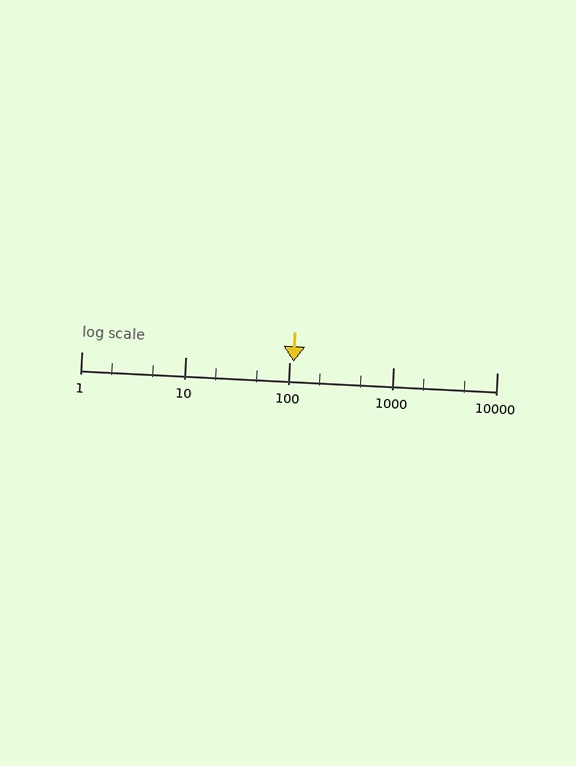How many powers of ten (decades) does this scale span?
The scale spans 4 decades, from 1 to 10000.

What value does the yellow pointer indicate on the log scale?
The pointer indicates approximately 110.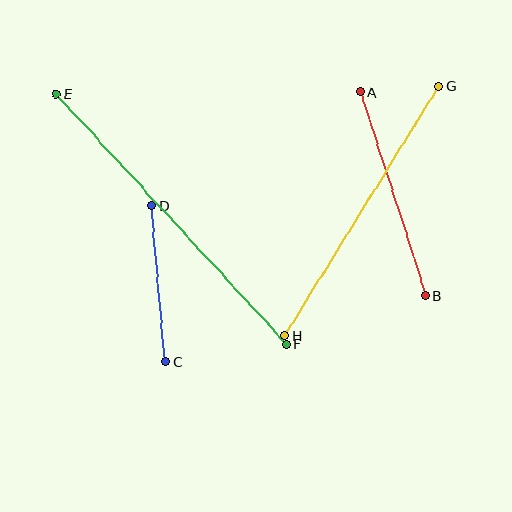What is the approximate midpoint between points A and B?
The midpoint is at approximately (393, 194) pixels.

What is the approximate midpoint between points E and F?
The midpoint is at approximately (171, 219) pixels.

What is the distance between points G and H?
The distance is approximately 293 pixels.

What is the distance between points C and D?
The distance is approximately 157 pixels.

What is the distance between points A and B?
The distance is approximately 214 pixels.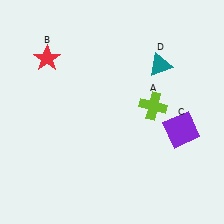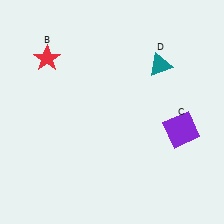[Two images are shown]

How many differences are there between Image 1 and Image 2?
There is 1 difference between the two images.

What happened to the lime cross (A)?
The lime cross (A) was removed in Image 2. It was in the top-right area of Image 1.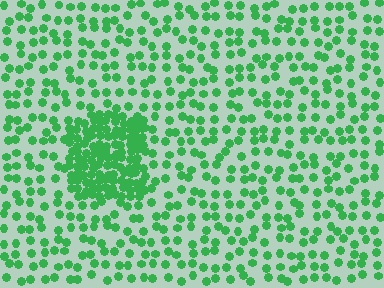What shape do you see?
I see a rectangle.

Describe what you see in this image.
The image contains small green elements arranged at two different densities. A rectangle-shaped region is visible where the elements are more densely packed than the surrounding area.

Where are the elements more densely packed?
The elements are more densely packed inside the rectangle boundary.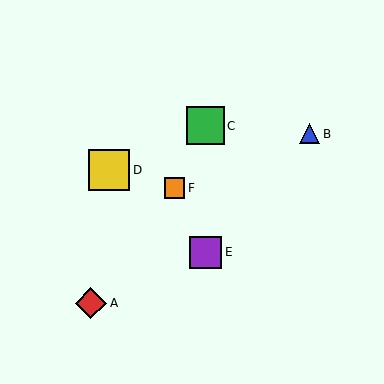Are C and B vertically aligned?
No, C is at x≈206 and B is at x≈309.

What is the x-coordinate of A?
Object A is at x≈91.